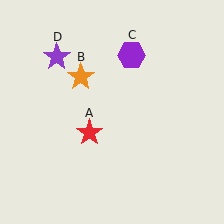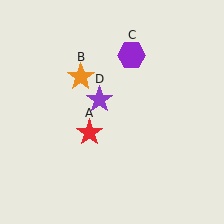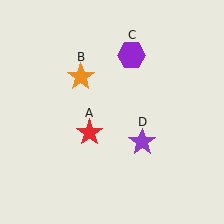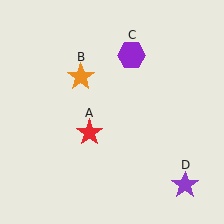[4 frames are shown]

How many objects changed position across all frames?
1 object changed position: purple star (object D).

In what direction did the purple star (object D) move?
The purple star (object D) moved down and to the right.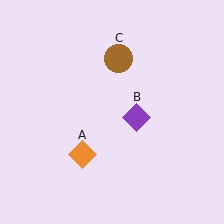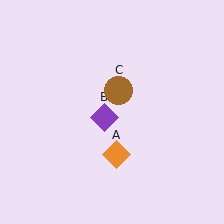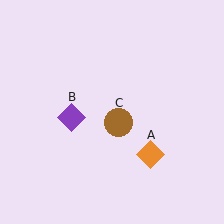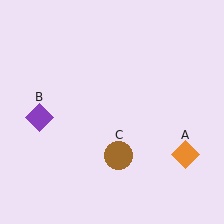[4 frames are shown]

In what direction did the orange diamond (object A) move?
The orange diamond (object A) moved right.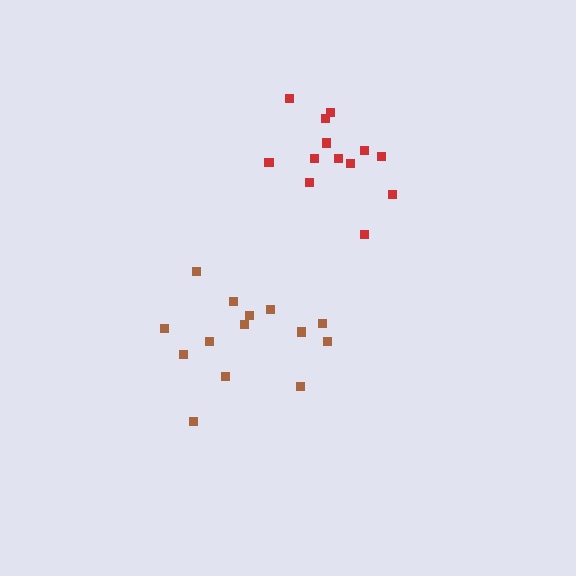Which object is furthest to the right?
The red cluster is rightmost.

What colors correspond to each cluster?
The clusters are colored: red, brown.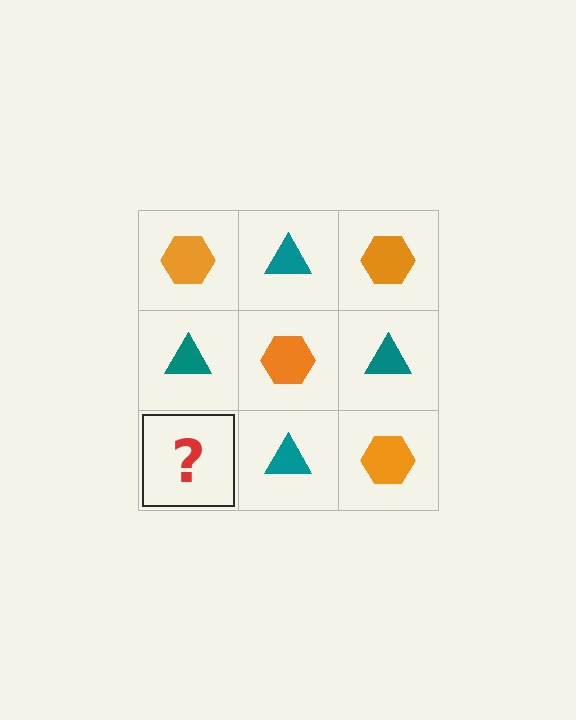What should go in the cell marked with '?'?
The missing cell should contain an orange hexagon.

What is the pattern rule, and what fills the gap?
The rule is that it alternates orange hexagon and teal triangle in a checkerboard pattern. The gap should be filled with an orange hexagon.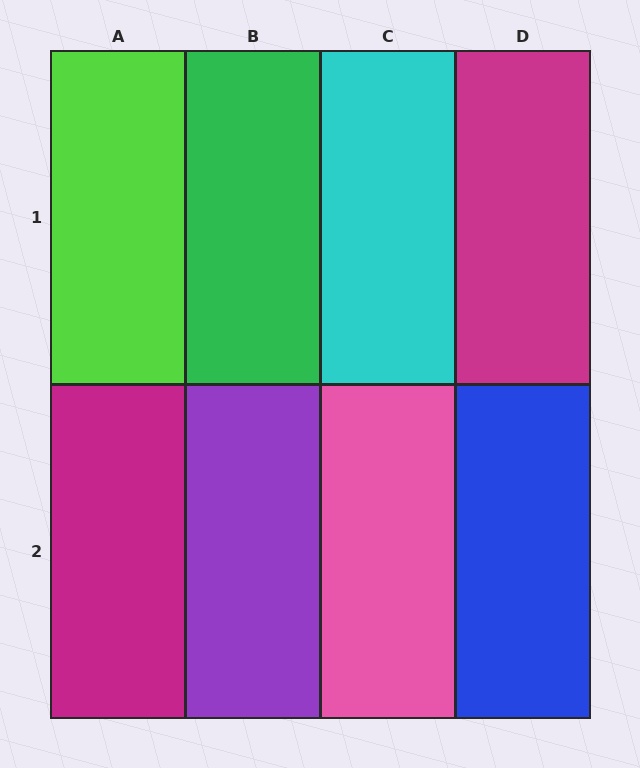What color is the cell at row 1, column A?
Lime.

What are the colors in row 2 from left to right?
Magenta, purple, pink, blue.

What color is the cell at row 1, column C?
Cyan.